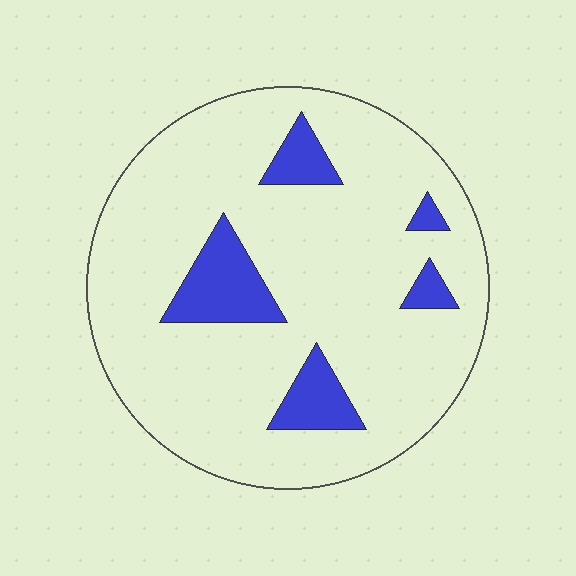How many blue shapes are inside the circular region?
5.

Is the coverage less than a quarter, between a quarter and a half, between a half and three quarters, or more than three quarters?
Less than a quarter.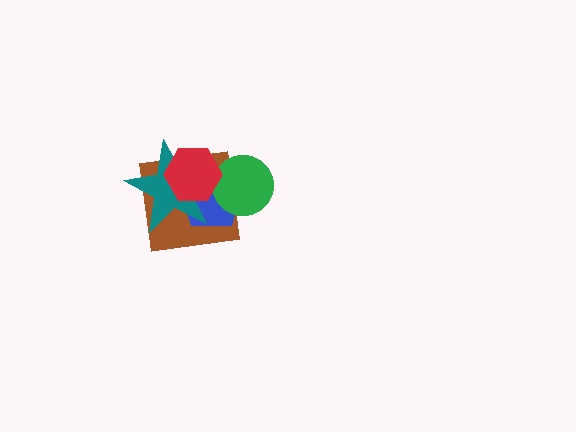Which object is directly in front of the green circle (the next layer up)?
The teal star is directly in front of the green circle.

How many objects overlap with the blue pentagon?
4 objects overlap with the blue pentagon.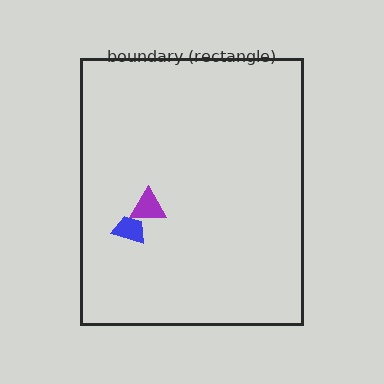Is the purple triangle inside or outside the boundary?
Inside.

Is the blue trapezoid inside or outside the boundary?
Inside.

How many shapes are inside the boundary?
2 inside, 0 outside.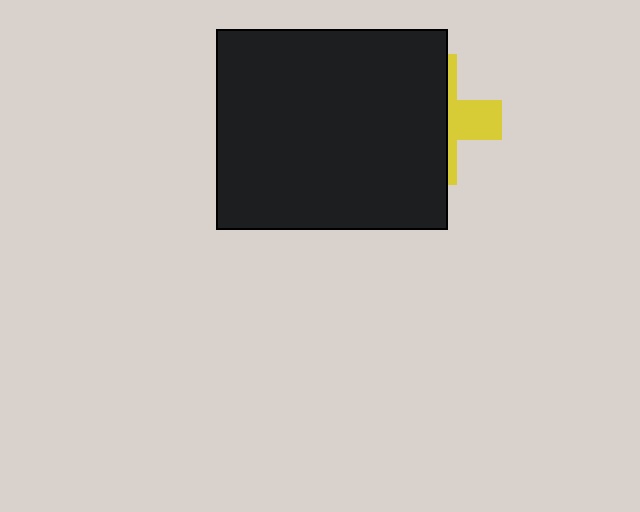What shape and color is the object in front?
The object in front is a black rectangle.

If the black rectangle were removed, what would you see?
You would see the complete yellow cross.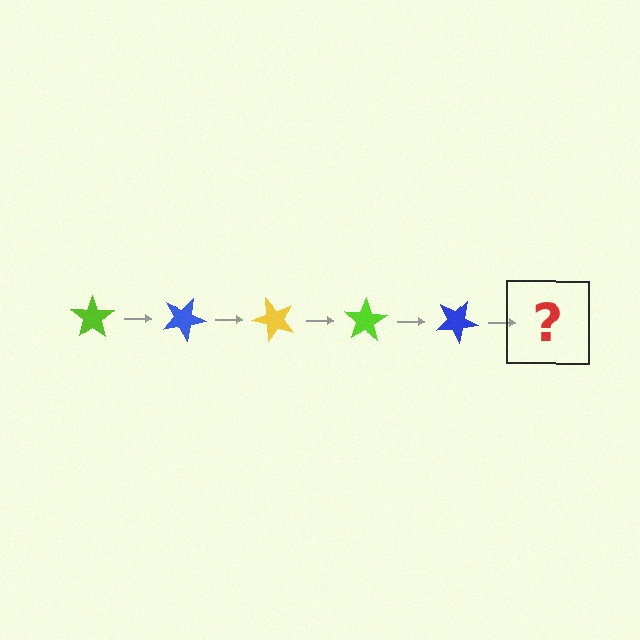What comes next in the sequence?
The next element should be a yellow star, rotated 125 degrees from the start.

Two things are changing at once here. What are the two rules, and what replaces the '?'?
The two rules are that it rotates 25 degrees each step and the color cycles through lime, blue, and yellow. The '?' should be a yellow star, rotated 125 degrees from the start.